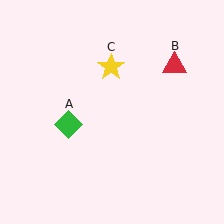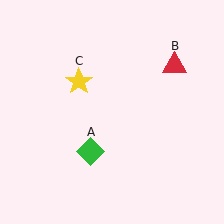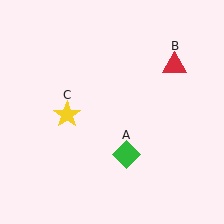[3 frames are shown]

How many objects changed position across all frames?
2 objects changed position: green diamond (object A), yellow star (object C).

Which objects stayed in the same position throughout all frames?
Red triangle (object B) remained stationary.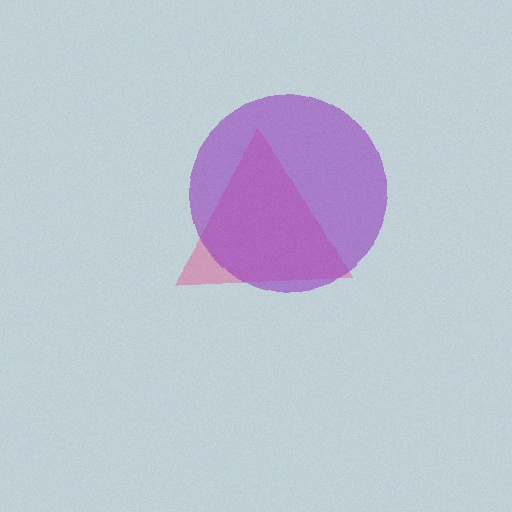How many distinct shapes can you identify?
There are 2 distinct shapes: a pink triangle, a purple circle.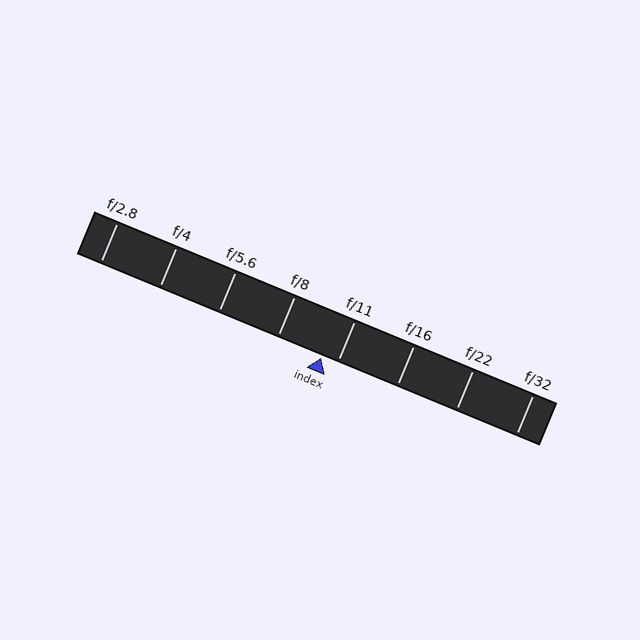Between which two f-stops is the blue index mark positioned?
The index mark is between f/8 and f/11.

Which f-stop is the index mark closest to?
The index mark is closest to f/11.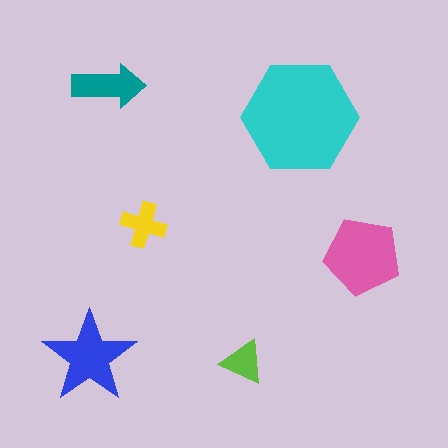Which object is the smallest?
The lime triangle.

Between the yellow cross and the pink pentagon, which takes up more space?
The pink pentagon.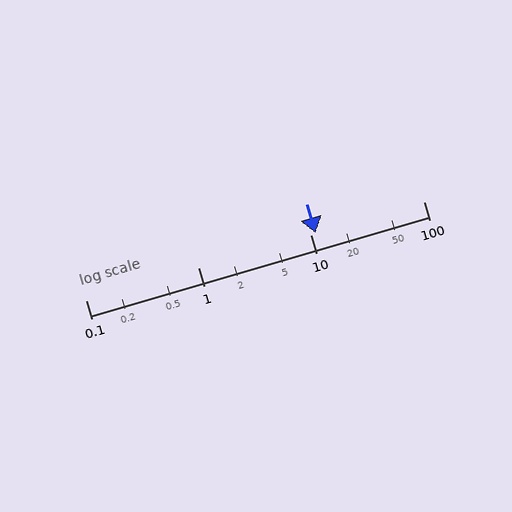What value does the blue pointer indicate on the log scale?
The pointer indicates approximately 11.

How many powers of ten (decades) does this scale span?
The scale spans 3 decades, from 0.1 to 100.